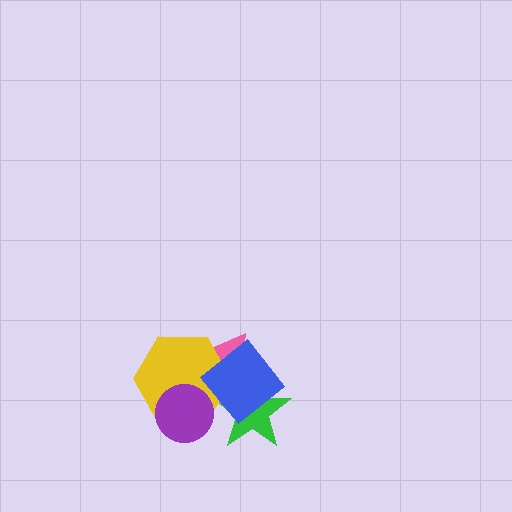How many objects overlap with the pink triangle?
4 objects overlap with the pink triangle.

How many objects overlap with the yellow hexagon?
4 objects overlap with the yellow hexagon.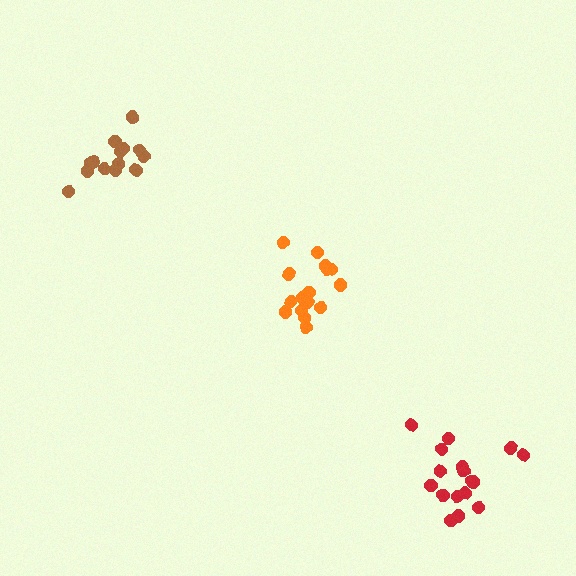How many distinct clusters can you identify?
There are 3 distinct clusters.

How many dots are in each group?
Group 1: 17 dots, Group 2: 16 dots, Group 3: 14 dots (47 total).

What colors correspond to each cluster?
The clusters are colored: red, orange, brown.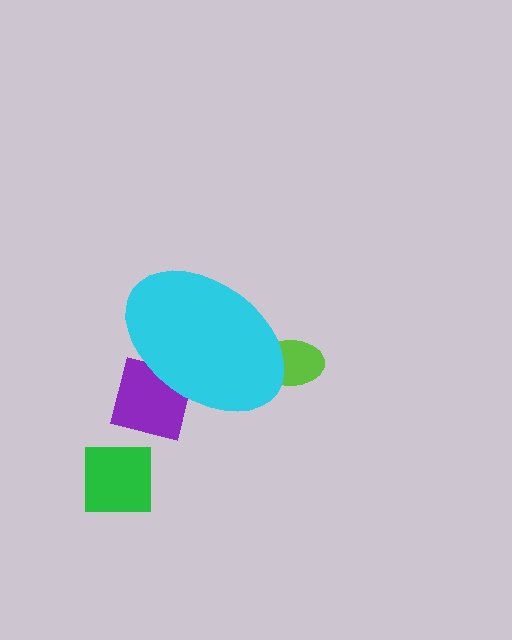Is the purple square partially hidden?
Yes, the purple square is partially hidden behind the cyan ellipse.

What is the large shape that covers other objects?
A cyan ellipse.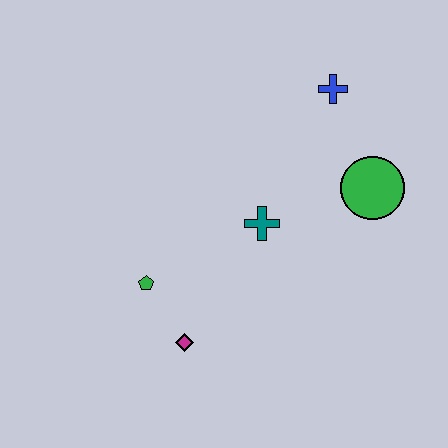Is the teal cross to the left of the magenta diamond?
No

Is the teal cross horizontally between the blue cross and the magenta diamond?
Yes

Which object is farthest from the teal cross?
The blue cross is farthest from the teal cross.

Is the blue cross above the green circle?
Yes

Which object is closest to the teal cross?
The green circle is closest to the teal cross.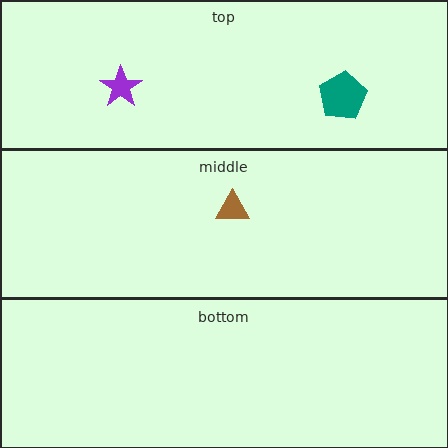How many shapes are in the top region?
2.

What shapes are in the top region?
The purple star, the teal pentagon.